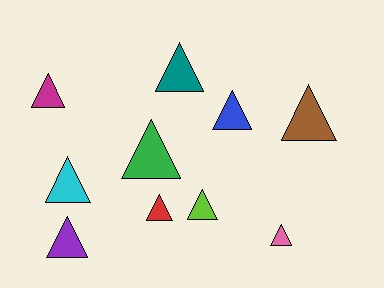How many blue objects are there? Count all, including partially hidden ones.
There is 1 blue object.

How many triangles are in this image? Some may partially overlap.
There are 10 triangles.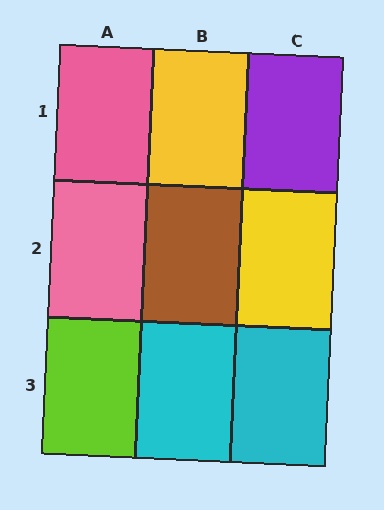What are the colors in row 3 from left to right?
Lime, cyan, cyan.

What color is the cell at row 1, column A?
Pink.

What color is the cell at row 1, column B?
Yellow.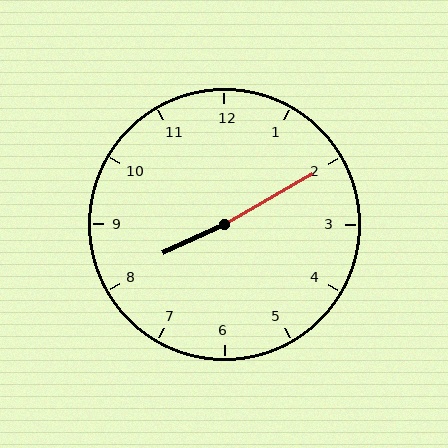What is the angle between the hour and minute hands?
Approximately 175 degrees.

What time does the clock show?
8:10.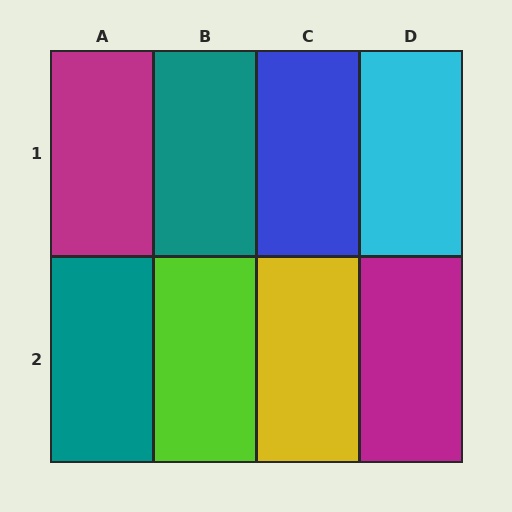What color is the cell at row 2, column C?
Yellow.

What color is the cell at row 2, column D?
Magenta.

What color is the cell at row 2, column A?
Teal.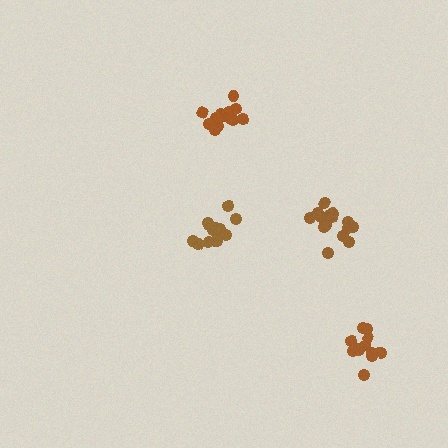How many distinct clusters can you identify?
There are 4 distinct clusters.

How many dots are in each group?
Group 1: 15 dots, Group 2: 14 dots, Group 3: 14 dots, Group 4: 12 dots (55 total).